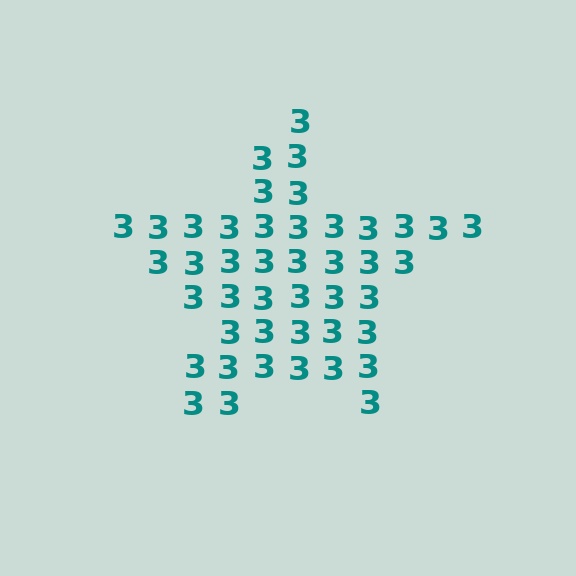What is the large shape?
The large shape is a star.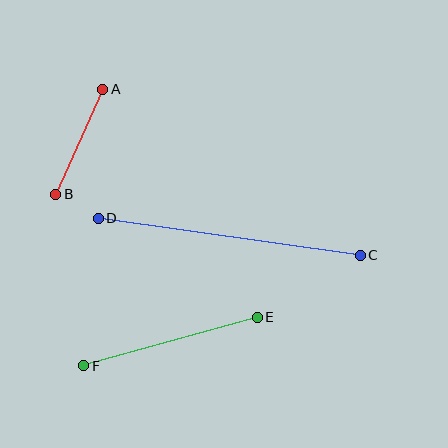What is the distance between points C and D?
The distance is approximately 265 pixels.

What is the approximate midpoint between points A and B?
The midpoint is at approximately (79, 142) pixels.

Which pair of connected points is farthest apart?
Points C and D are farthest apart.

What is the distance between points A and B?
The distance is approximately 115 pixels.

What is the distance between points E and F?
The distance is approximately 180 pixels.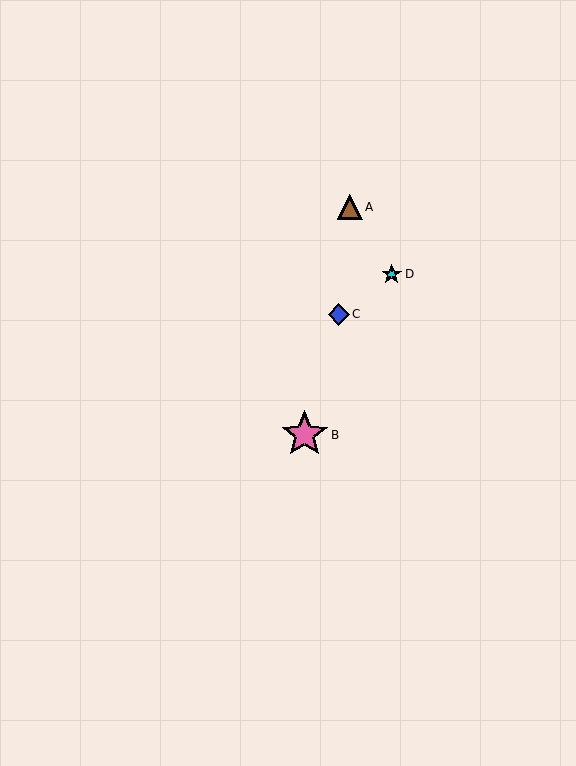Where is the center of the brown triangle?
The center of the brown triangle is at (350, 207).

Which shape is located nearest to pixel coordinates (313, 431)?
The pink star (labeled B) at (305, 435) is nearest to that location.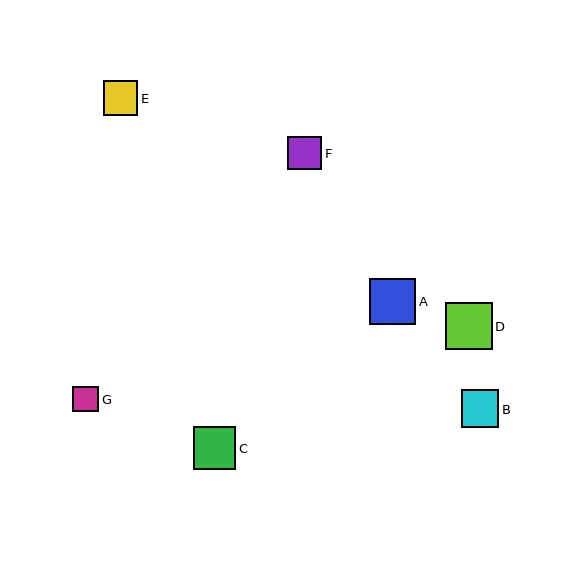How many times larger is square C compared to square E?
Square C is approximately 1.2 times the size of square E.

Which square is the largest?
Square D is the largest with a size of approximately 47 pixels.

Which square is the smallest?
Square G is the smallest with a size of approximately 26 pixels.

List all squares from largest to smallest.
From largest to smallest: D, A, C, B, E, F, G.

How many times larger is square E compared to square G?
Square E is approximately 1.3 times the size of square G.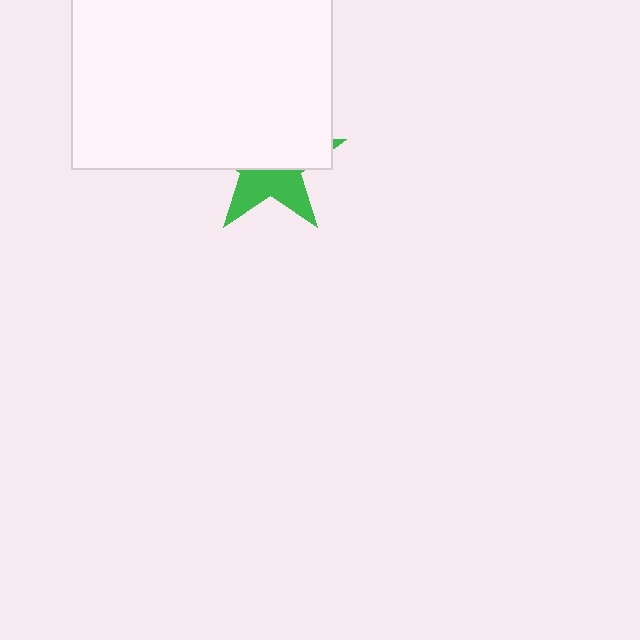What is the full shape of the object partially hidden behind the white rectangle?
The partially hidden object is a green star.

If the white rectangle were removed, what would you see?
You would see the complete green star.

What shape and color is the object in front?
The object in front is a white rectangle.